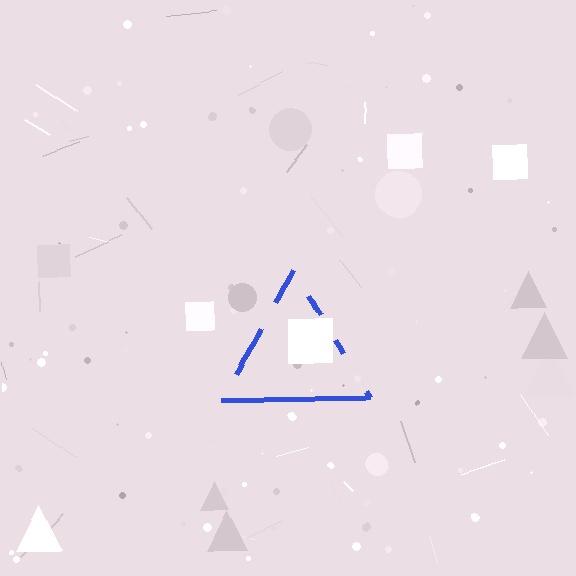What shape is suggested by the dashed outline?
The dashed outline suggests a triangle.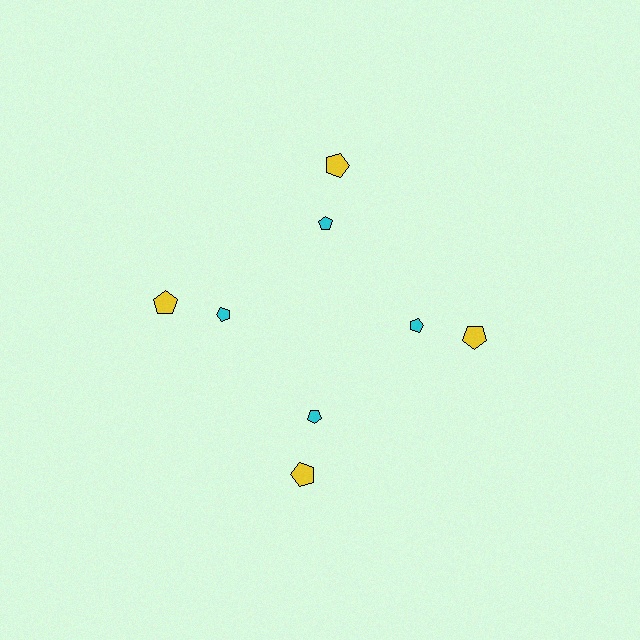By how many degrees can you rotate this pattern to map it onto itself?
The pattern maps onto itself every 90 degrees of rotation.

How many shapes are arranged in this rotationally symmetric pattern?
There are 8 shapes, arranged in 4 groups of 2.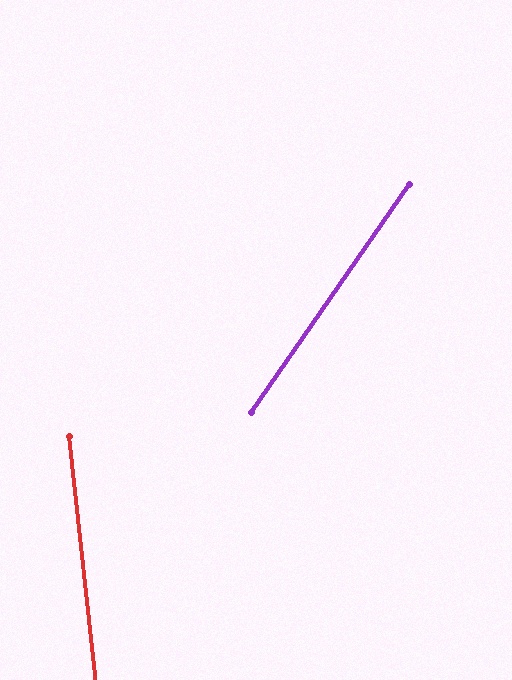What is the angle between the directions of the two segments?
Approximately 41 degrees.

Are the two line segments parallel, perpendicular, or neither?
Neither parallel nor perpendicular — they differ by about 41°.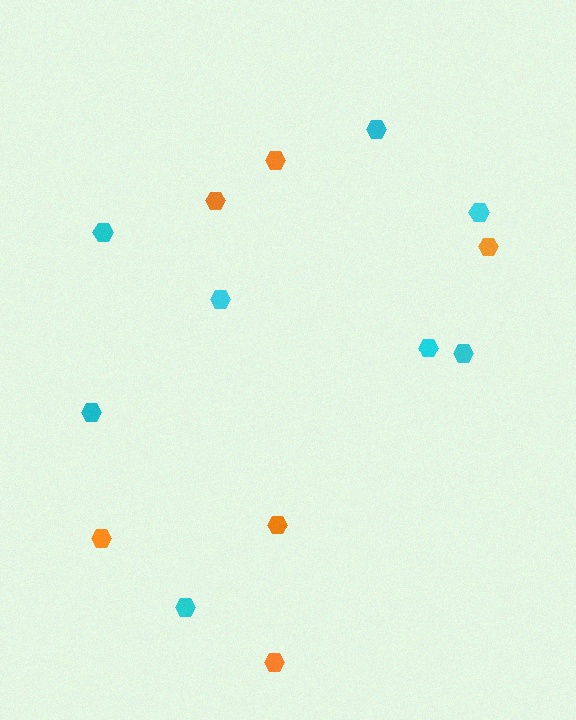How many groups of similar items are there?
There are 2 groups: one group of orange hexagons (6) and one group of cyan hexagons (8).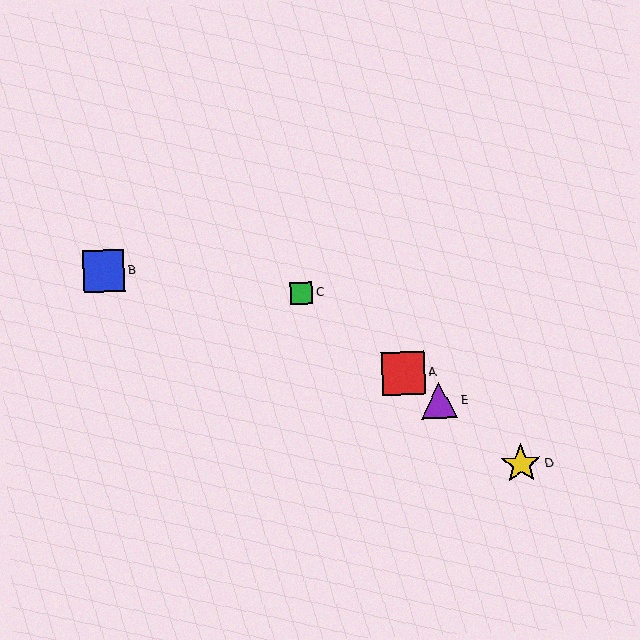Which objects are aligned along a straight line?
Objects A, C, D, E are aligned along a straight line.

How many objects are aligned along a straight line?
4 objects (A, C, D, E) are aligned along a straight line.